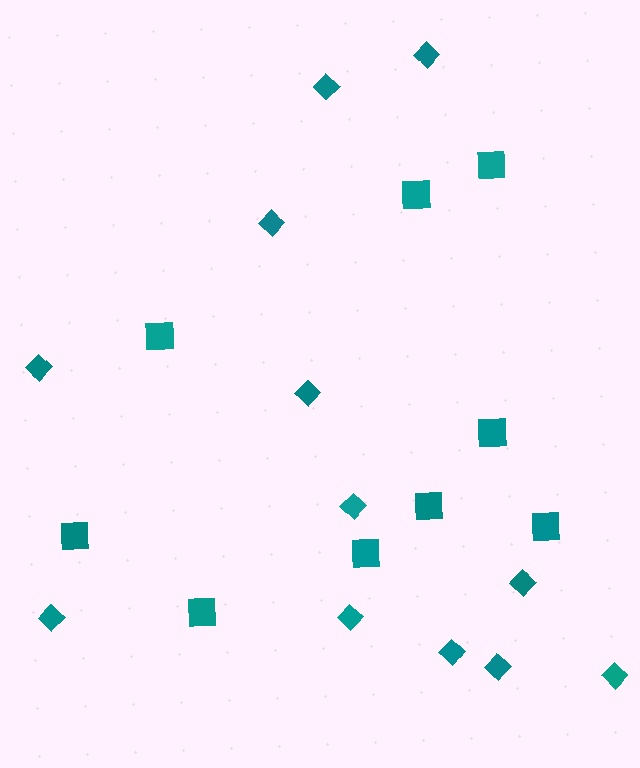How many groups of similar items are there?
There are 2 groups: one group of diamonds (12) and one group of squares (9).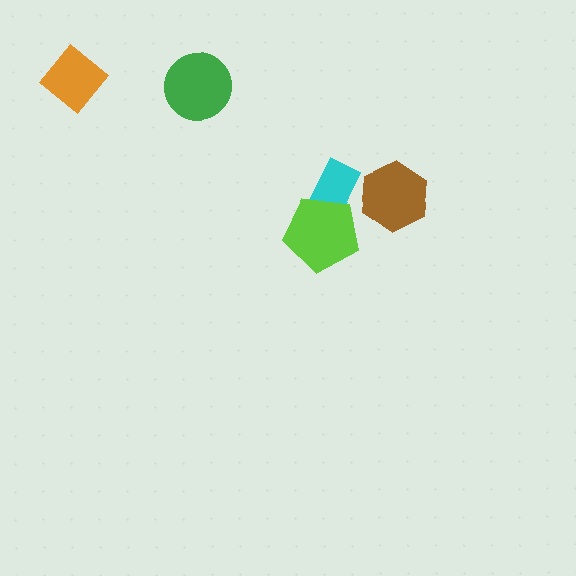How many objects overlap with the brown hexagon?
0 objects overlap with the brown hexagon.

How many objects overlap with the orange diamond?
0 objects overlap with the orange diamond.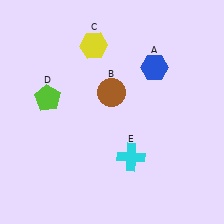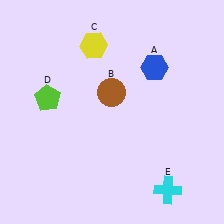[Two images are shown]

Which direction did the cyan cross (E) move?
The cyan cross (E) moved right.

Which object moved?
The cyan cross (E) moved right.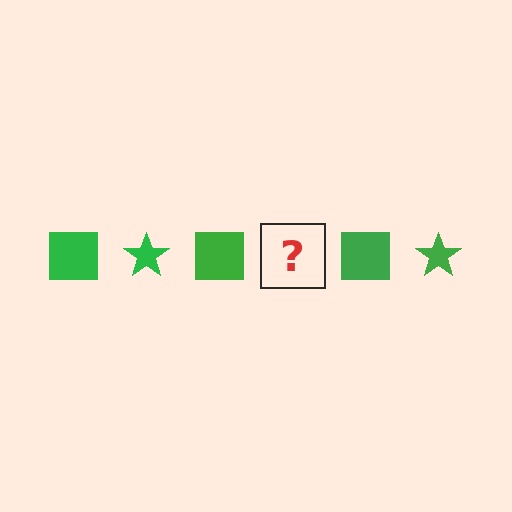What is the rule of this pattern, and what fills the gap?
The rule is that the pattern cycles through square, star shapes in green. The gap should be filled with a green star.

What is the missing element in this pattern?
The missing element is a green star.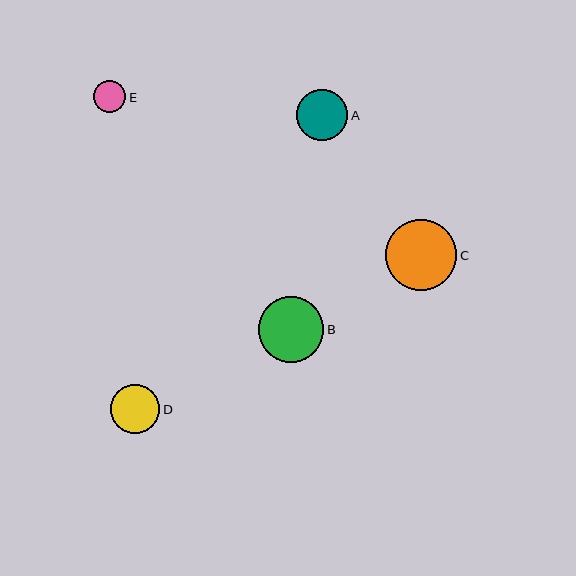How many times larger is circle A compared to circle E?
Circle A is approximately 1.6 times the size of circle E.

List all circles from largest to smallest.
From largest to smallest: C, B, A, D, E.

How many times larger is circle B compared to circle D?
Circle B is approximately 1.3 times the size of circle D.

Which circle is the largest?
Circle C is the largest with a size of approximately 71 pixels.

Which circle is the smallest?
Circle E is the smallest with a size of approximately 32 pixels.